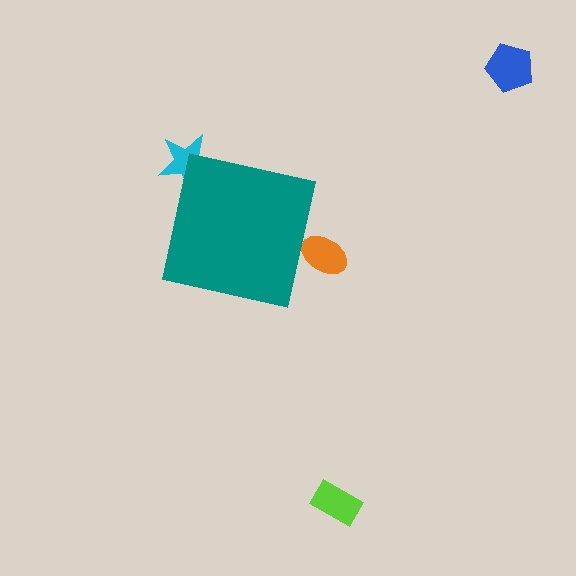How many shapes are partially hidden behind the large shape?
2 shapes are partially hidden.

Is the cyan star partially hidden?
Yes, the cyan star is partially hidden behind the teal square.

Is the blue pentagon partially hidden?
No, the blue pentagon is fully visible.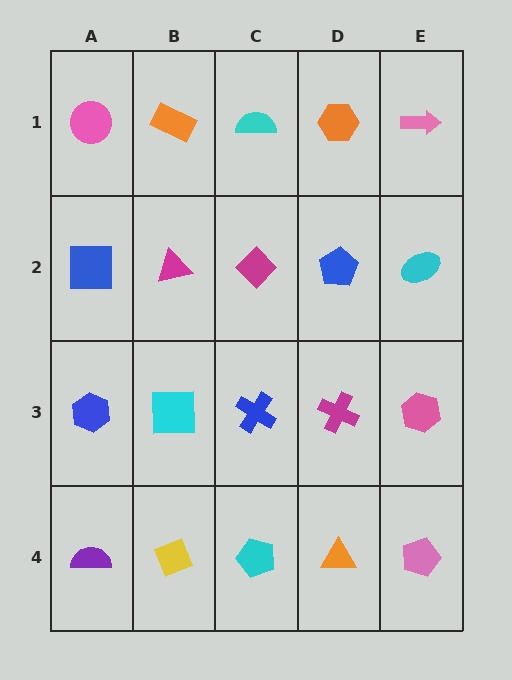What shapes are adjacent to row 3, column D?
A blue pentagon (row 2, column D), an orange triangle (row 4, column D), a blue cross (row 3, column C), a pink hexagon (row 3, column E).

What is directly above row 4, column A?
A blue hexagon.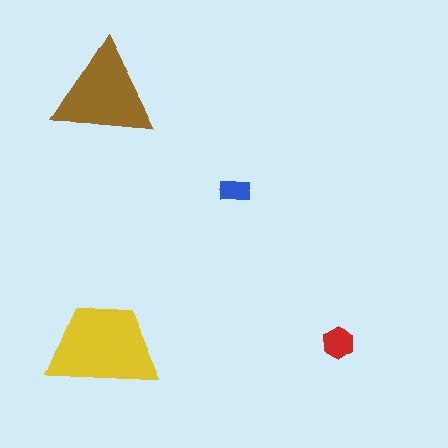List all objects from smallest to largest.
The blue rectangle, the red hexagon, the brown triangle, the yellow trapezoid.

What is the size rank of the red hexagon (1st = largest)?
3rd.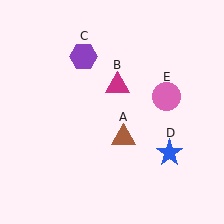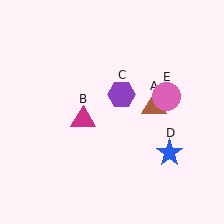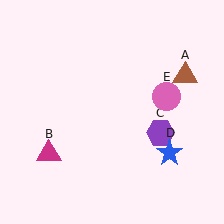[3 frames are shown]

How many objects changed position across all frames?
3 objects changed position: brown triangle (object A), magenta triangle (object B), purple hexagon (object C).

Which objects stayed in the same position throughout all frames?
Blue star (object D) and pink circle (object E) remained stationary.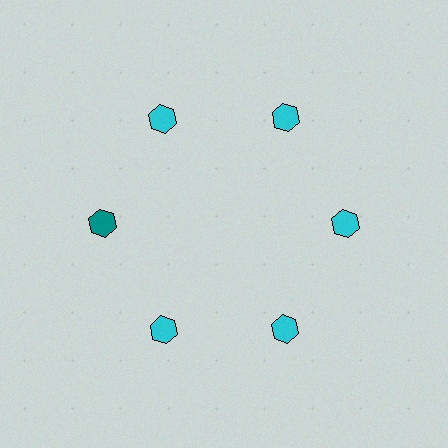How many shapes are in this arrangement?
There are 6 shapes arranged in a ring pattern.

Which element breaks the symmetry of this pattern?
The teal hexagon at roughly the 9 o'clock position breaks the symmetry. All other shapes are cyan hexagons.